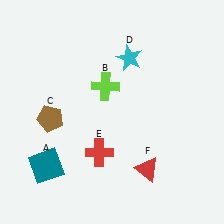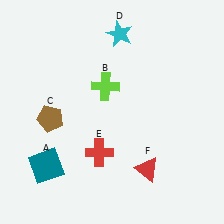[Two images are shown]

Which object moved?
The cyan star (D) moved up.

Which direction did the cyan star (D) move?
The cyan star (D) moved up.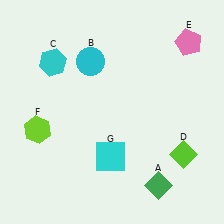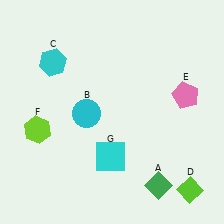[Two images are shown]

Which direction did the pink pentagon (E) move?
The pink pentagon (E) moved down.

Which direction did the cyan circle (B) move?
The cyan circle (B) moved down.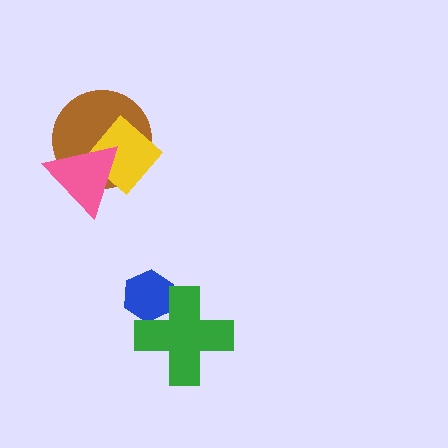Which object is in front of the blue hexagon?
The green cross is in front of the blue hexagon.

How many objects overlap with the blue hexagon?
1 object overlaps with the blue hexagon.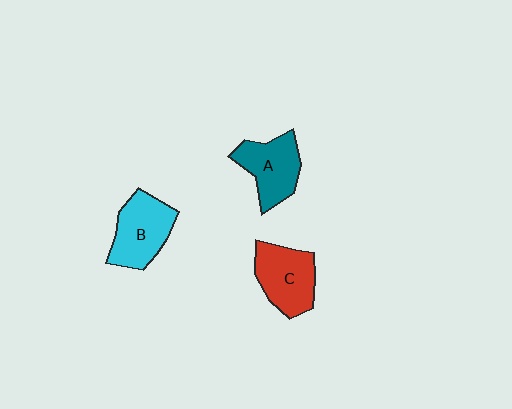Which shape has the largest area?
Shape B (cyan).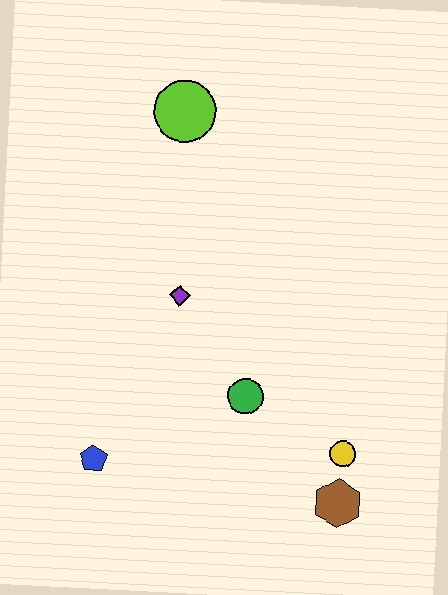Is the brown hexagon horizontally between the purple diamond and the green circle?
No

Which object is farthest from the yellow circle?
The lime circle is farthest from the yellow circle.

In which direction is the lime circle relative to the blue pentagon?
The lime circle is above the blue pentagon.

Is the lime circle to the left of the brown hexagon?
Yes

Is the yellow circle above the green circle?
No